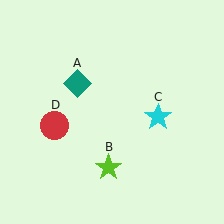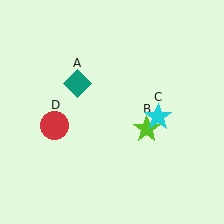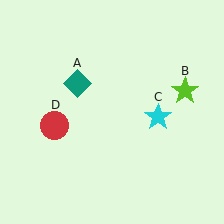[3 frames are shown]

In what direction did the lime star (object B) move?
The lime star (object B) moved up and to the right.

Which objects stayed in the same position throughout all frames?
Teal diamond (object A) and cyan star (object C) and red circle (object D) remained stationary.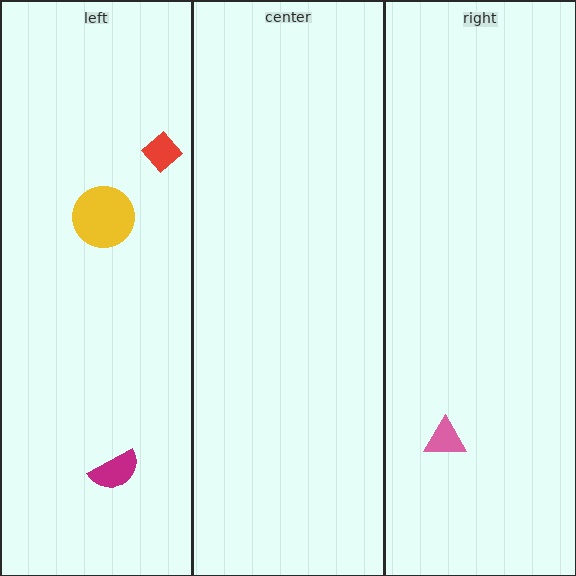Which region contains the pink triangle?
The right region.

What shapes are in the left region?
The magenta semicircle, the yellow circle, the red diamond.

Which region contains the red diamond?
The left region.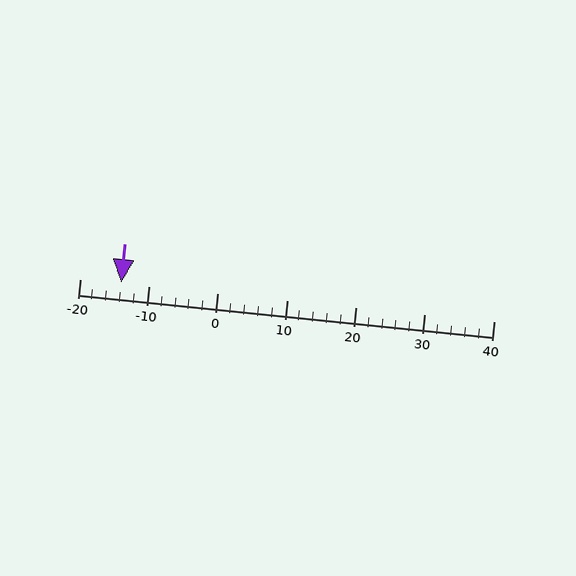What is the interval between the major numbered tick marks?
The major tick marks are spaced 10 units apart.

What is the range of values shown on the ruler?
The ruler shows values from -20 to 40.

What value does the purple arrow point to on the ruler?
The purple arrow points to approximately -14.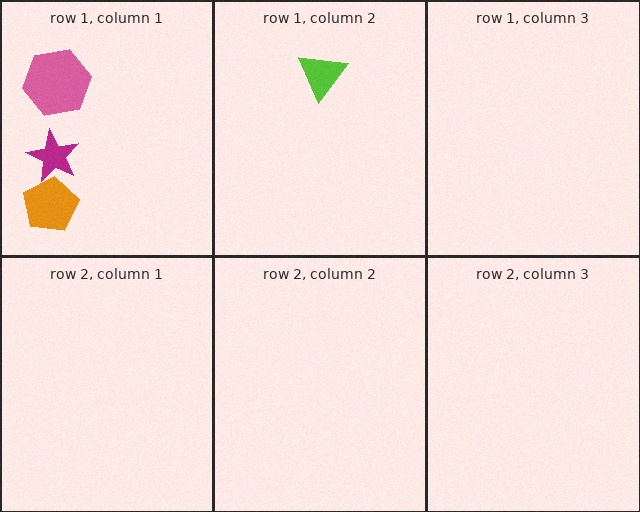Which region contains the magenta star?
The row 1, column 1 region.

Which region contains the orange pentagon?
The row 1, column 1 region.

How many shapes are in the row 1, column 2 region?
1.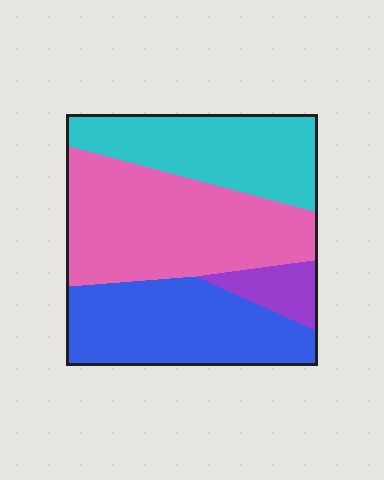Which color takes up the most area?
Pink, at roughly 40%.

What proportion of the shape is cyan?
Cyan covers about 25% of the shape.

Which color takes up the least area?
Purple, at roughly 5%.